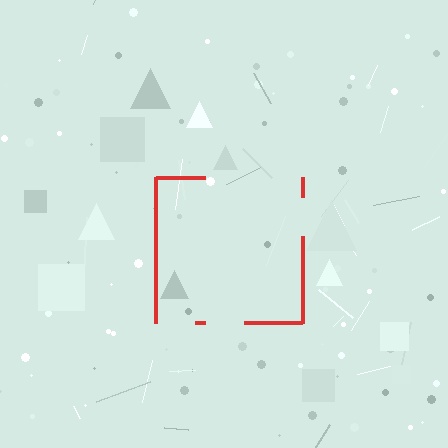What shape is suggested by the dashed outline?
The dashed outline suggests a square.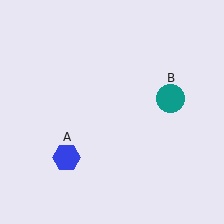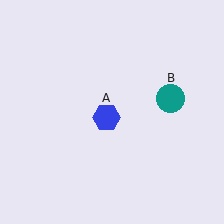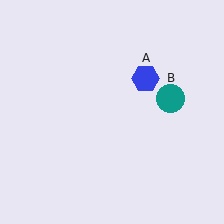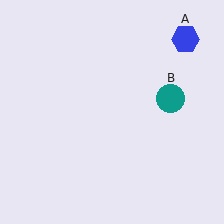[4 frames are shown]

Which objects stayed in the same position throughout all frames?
Teal circle (object B) remained stationary.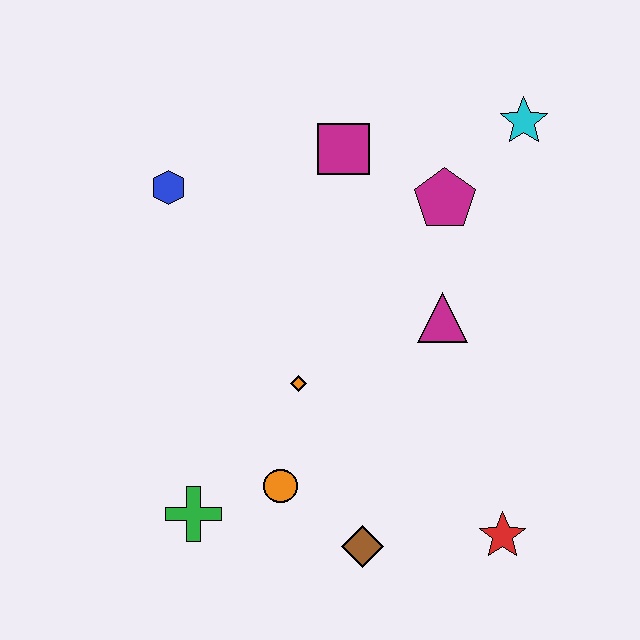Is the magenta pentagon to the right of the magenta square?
Yes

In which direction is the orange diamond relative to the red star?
The orange diamond is to the left of the red star.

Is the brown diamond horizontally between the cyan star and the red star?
No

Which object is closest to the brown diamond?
The orange circle is closest to the brown diamond.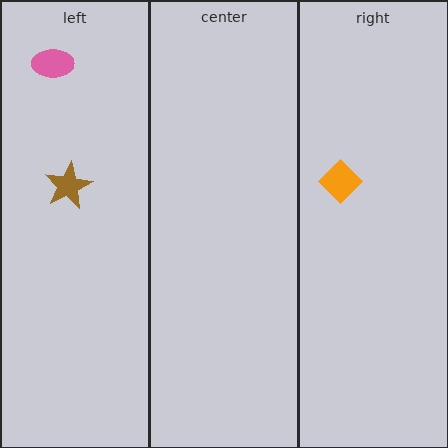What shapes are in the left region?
The brown star, the pink ellipse.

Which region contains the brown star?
The left region.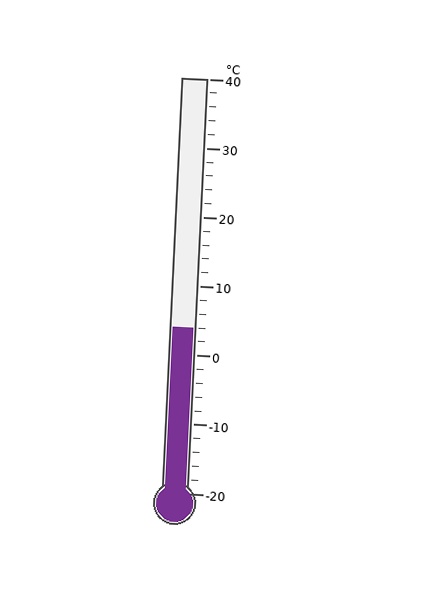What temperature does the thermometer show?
The thermometer shows approximately 4°C.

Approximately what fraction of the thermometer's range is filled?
The thermometer is filled to approximately 40% of its range.